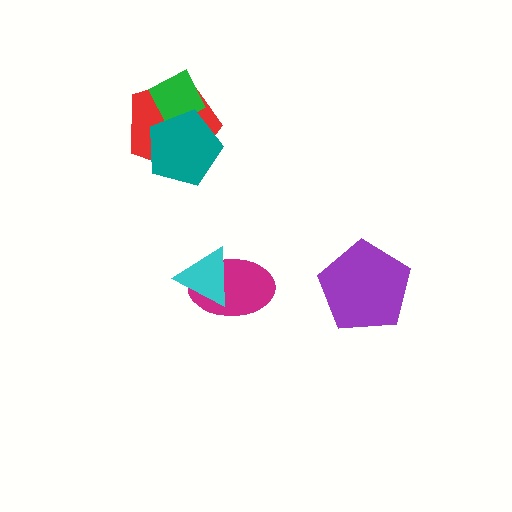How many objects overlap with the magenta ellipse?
1 object overlaps with the magenta ellipse.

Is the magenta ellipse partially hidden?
Yes, it is partially covered by another shape.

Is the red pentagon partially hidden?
Yes, it is partially covered by another shape.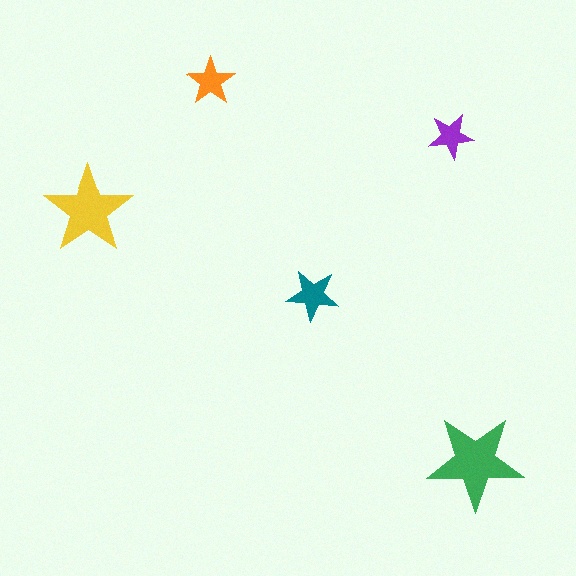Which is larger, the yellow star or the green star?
The green one.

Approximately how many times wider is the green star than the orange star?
About 2 times wider.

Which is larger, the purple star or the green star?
The green one.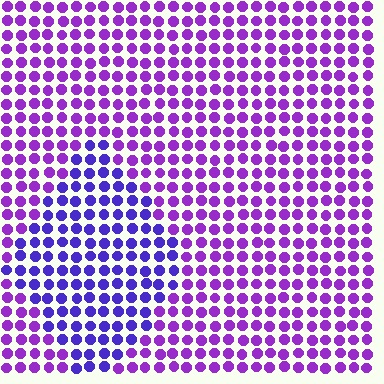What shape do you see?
I see a diamond.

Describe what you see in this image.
The image is filled with small purple elements in a uniform arrangement. A diamond-shaped region is visible where the elements are tinted to a slightly different hue, forming a subtle color boundary.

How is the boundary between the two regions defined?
The boundary is defined purely by a slight shift in hue (about 30 degrees). Spacing, size, and orientation are identical on both sides.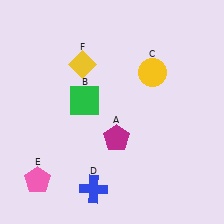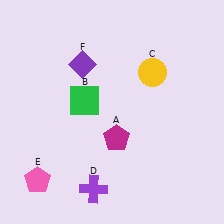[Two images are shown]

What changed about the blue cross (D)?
In Image 1, D is blue. In Image 2, it changed to purple.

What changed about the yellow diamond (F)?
In Image 1, F is yellow. In Image 2, it changed to purple.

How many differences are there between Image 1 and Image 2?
There are 2 differences between the two images.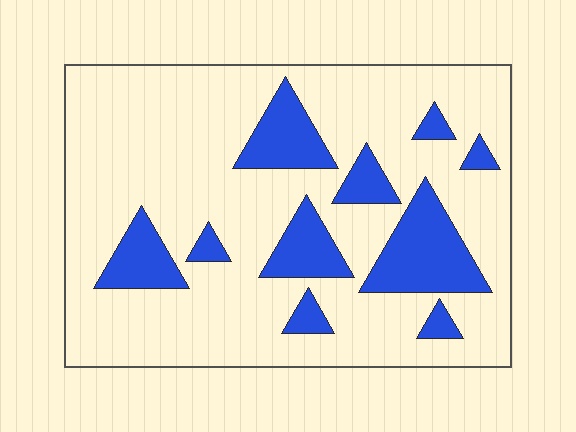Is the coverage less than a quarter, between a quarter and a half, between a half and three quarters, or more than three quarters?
Less than a quarter.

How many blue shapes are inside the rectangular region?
10.